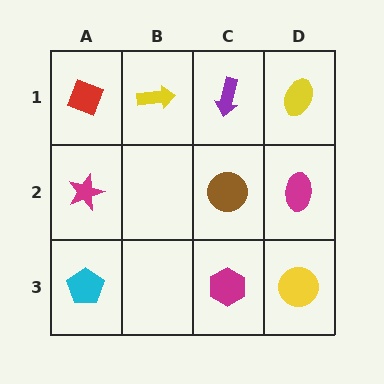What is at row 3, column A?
A cyan pentagon.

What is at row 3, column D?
A yellow circle.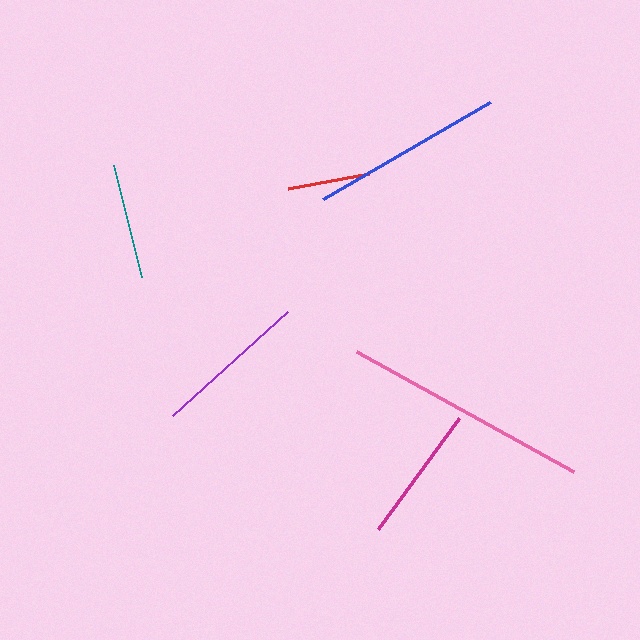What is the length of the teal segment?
The teal segment is approximately 116 pixels long.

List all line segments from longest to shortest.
From longest to shortest: pink, blue, purple, magenta, teal, red.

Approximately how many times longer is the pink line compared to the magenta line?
The pink line is approximately 1.8 times the length of the magenta line.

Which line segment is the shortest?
The red line is the shortest at approximately 83 pixels.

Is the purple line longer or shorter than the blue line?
The blue line is longer than the purple line.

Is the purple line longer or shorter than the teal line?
The purple line is longer than the teal line.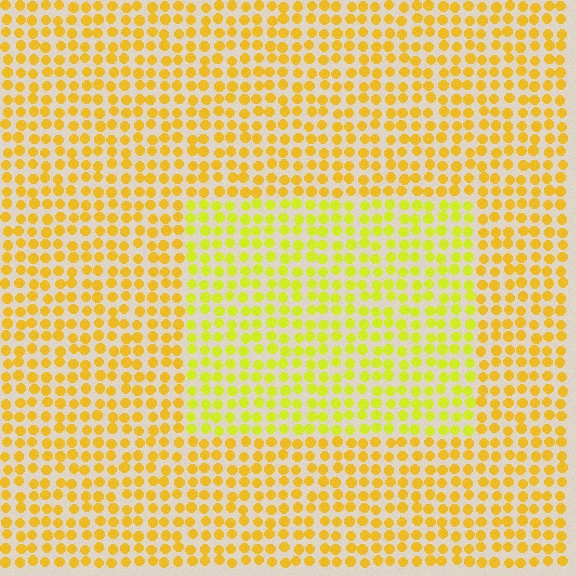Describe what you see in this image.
The image is filled with small yellow elements in a uniform arrangement. A rectangle-shaped region is visible where the elements are tinted to a slightly different hue, forming a subtle color boundary.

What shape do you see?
I see a rectangle.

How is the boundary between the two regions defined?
The boundary is defined purely by a slight shift in hue (about 24 degrees). Spacing, size, and orientation are identical on both sides.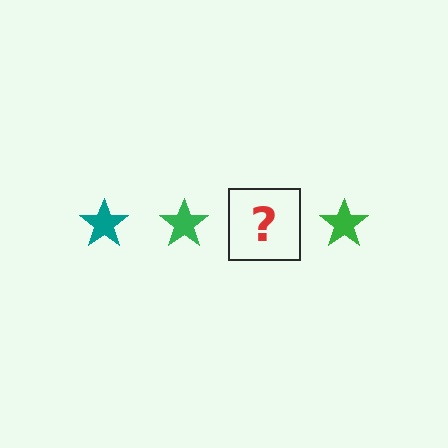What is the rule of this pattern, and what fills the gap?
The rule is that the pattern cycles through teal, green stars. The gap should be filled with a teal star.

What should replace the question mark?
The question mark should be replaced with a teal star.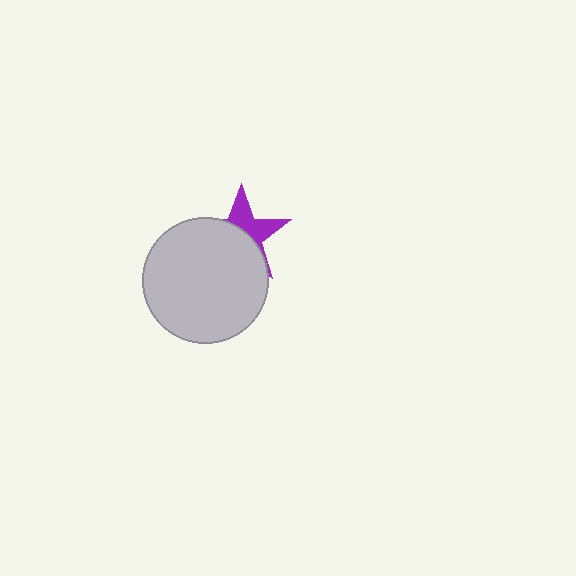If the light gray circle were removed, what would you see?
You would see the complete purple star.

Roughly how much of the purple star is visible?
A small part of it is visible (roughly 41%).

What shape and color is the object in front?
The object in front is a light gray circle.